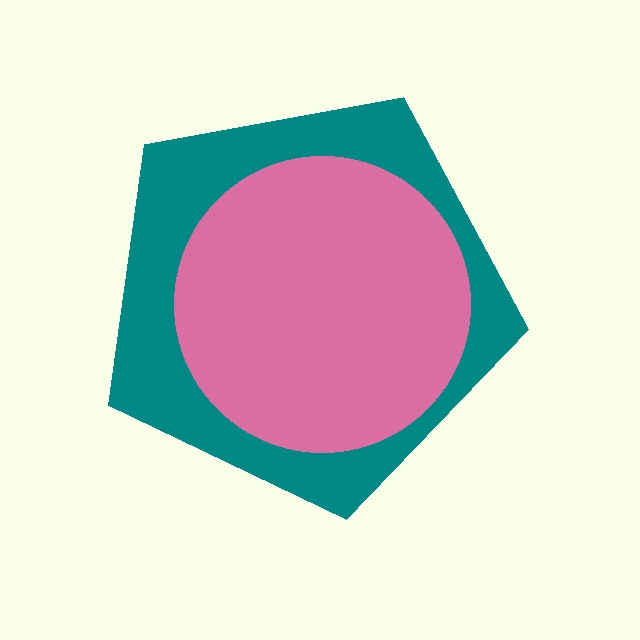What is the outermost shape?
The teal pentagon.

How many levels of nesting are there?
2.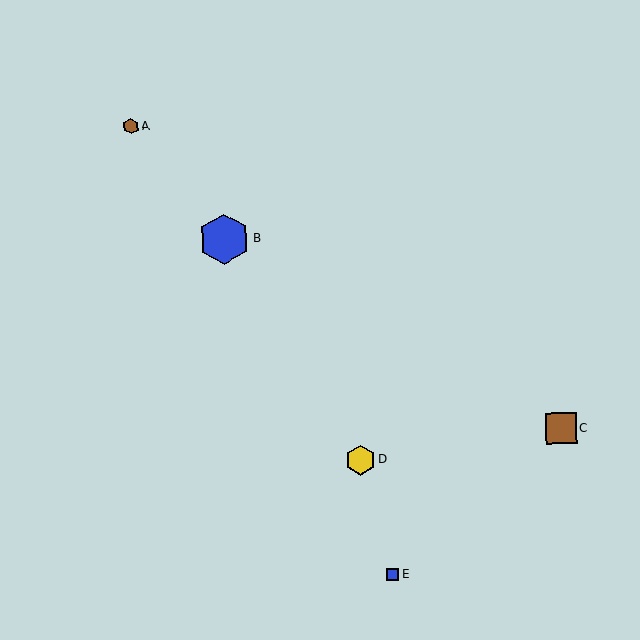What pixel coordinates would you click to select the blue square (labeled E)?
Click at (393, 574) to select the blue square E.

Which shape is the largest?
The blue hexagon (labeled B) is the largest.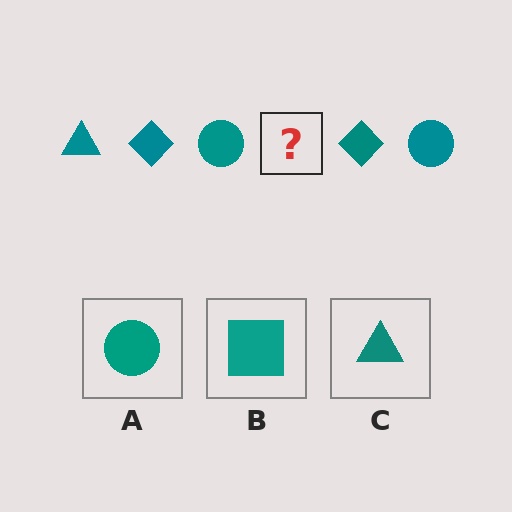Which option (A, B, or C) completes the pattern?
C.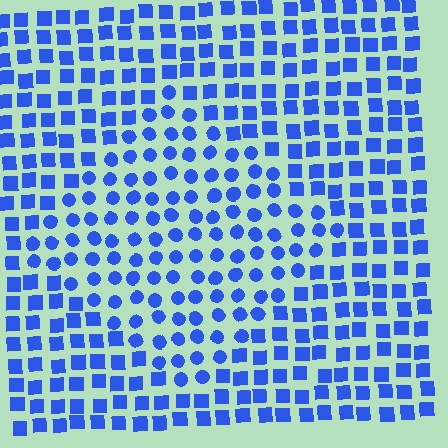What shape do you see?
I see a diamond.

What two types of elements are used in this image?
The image uses circles inside the diamond region and squares outside it.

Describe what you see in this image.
The image is filled with small blue elements arranged in a uniform grid. A diamond-shaped region contains circles, while the surrounding area contains squares. The boundary is defined purely by the change in element shape.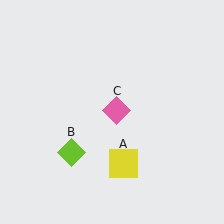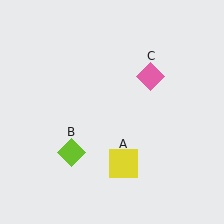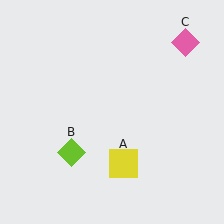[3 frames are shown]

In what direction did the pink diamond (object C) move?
The pink diamond (object C) moved up and to the right.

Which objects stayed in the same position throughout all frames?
Yellow square (object A) and lime diamond (object B) remained stationary.